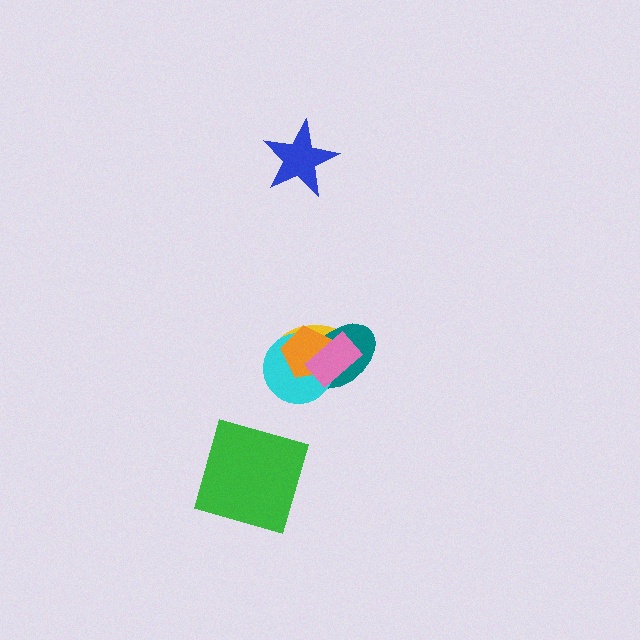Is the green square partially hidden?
No, no other shape covers it.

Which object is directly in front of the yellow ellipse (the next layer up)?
The teal ellipse is directly in front of the yellow ellipse.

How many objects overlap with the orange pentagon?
4 objects overlap with the orange pentagon.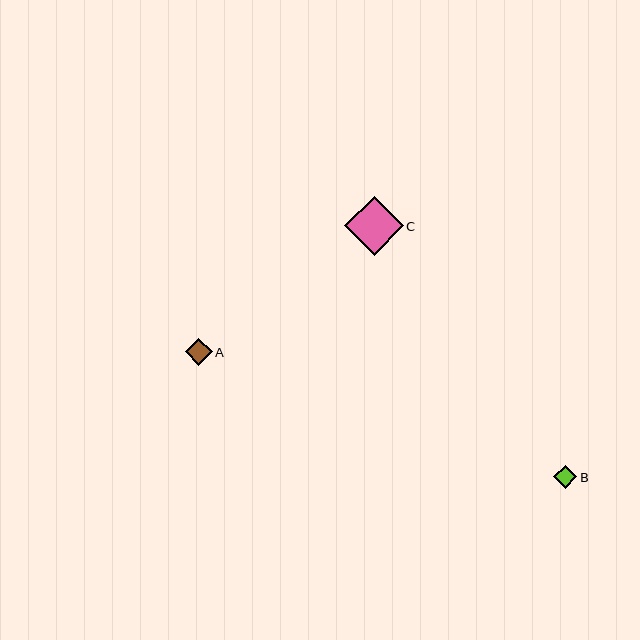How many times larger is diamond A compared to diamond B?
Diamond A is approximately 1.2 times the size of diamond B.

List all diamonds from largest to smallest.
From largest to smallest: C, A, B.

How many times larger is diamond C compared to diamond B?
Diamond C is approximately 2.6 times the size of diamond B.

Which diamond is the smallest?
Diamond B is the smallest with a size of approximately 23 pixels.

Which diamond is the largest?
Diamond C is the largest with a size of approximately 58 pixels.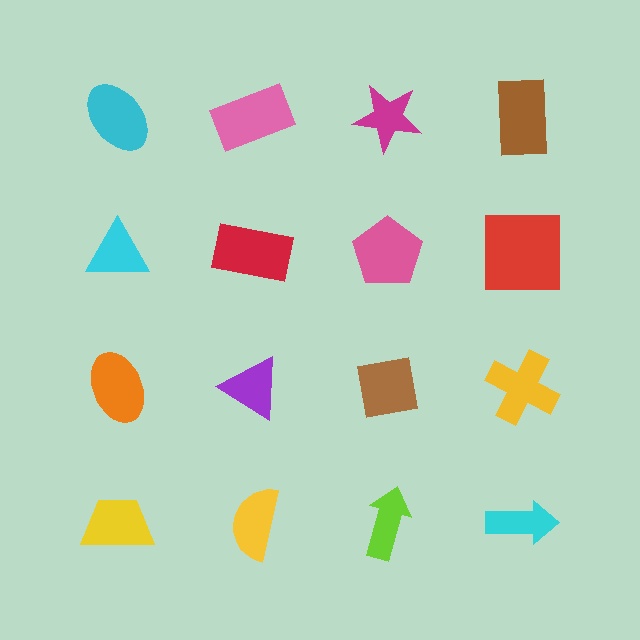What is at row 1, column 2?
A pink rectangle.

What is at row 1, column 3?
A magenta star.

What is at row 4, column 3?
A lime arrow.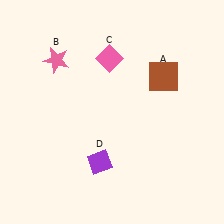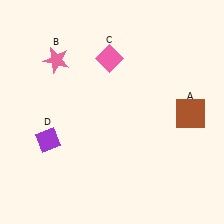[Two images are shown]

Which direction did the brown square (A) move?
The brown square (A) moved down.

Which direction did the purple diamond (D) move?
The purple diamond (D) moved left.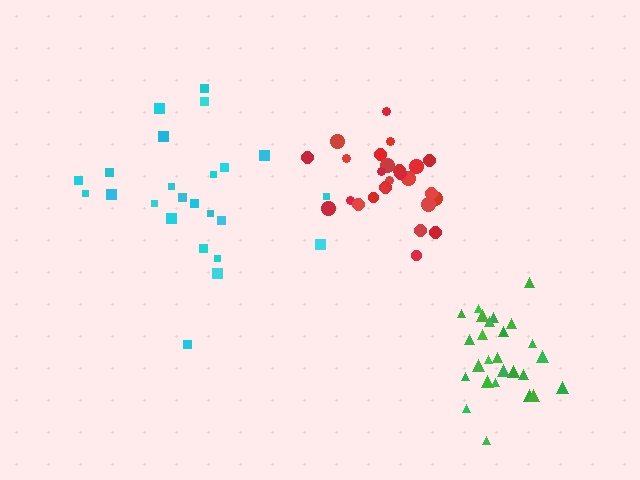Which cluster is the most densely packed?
Green.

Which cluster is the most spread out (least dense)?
Cyan.